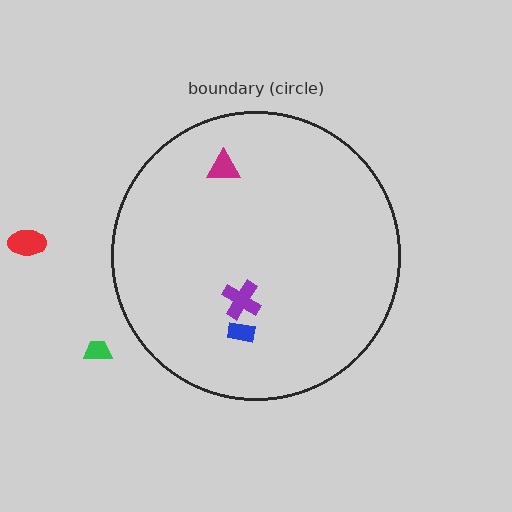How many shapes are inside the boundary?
3 inside, 2 outside.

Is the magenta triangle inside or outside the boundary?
Inside.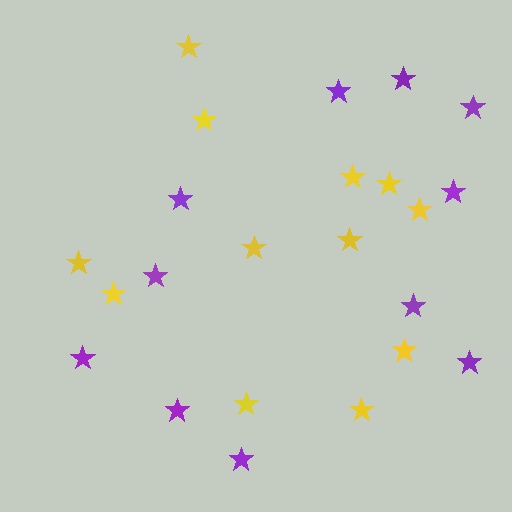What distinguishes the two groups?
There are 2 groups: one group of yellow stars (12) and one group of purple stars (11).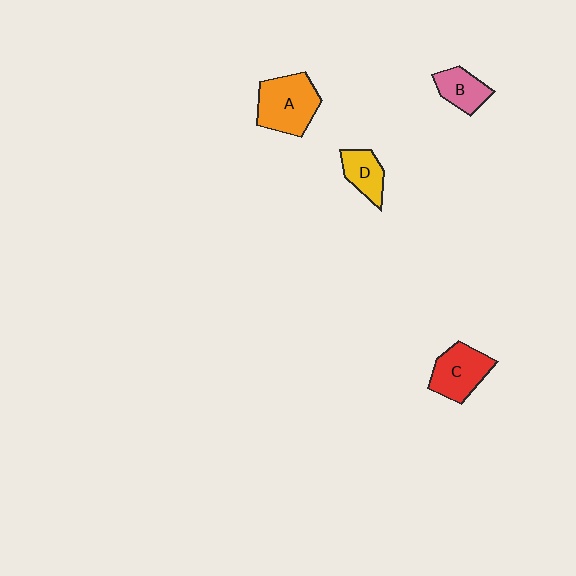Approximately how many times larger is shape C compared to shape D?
Approximately 1.5 times.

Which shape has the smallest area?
Shape D (yellow).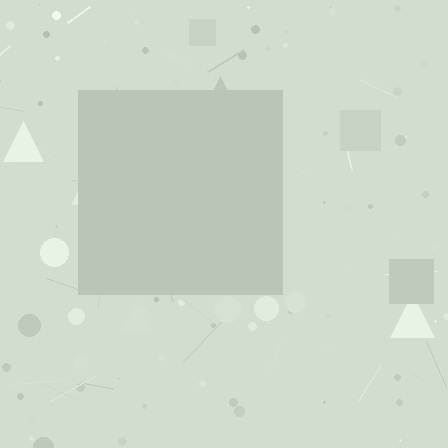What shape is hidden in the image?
A square is hidden in the image.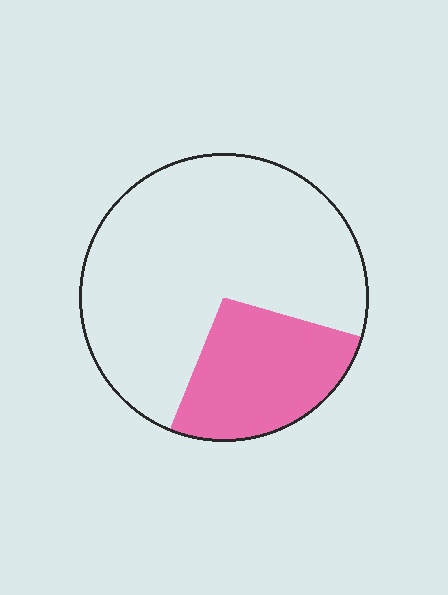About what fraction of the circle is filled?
About one quarter (1/4).